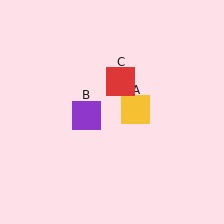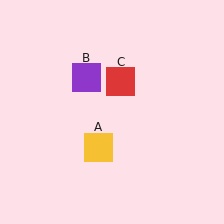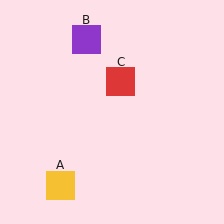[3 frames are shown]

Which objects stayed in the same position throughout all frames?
Red square (object C) remained stationary.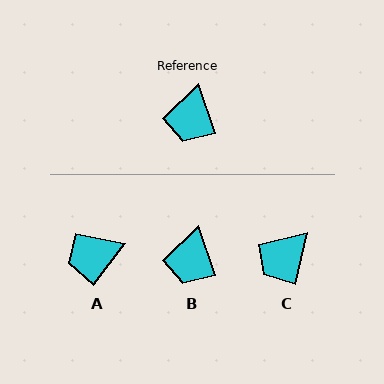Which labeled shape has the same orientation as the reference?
B.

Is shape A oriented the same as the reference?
No, it is off by about 55 degrees.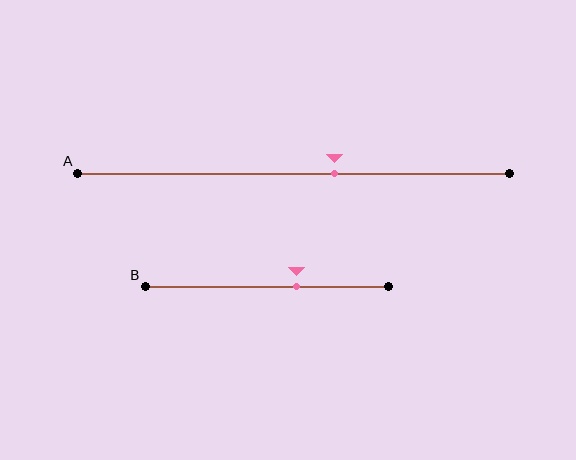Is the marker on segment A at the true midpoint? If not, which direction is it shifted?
No, the marker on segment A is shifted to the right by about 9% of the segment length.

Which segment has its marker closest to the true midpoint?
Segment A has its marker closest to the true midpoint.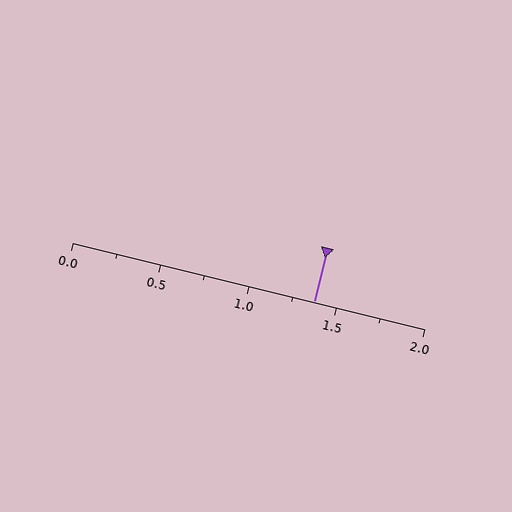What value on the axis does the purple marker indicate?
The marker indicates approximately 1.38.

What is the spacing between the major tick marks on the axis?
The major ticks are spaced 0.5 apart.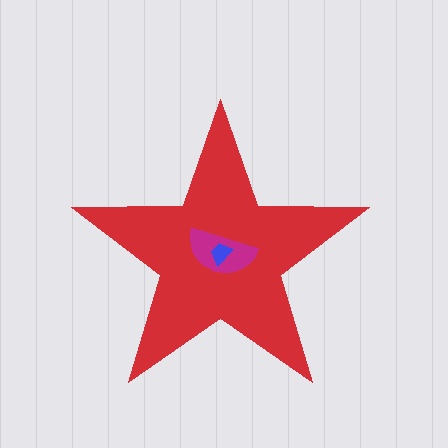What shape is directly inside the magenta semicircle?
The blue trapezoid.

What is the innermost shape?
The blue trapezoid.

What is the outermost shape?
The red star.